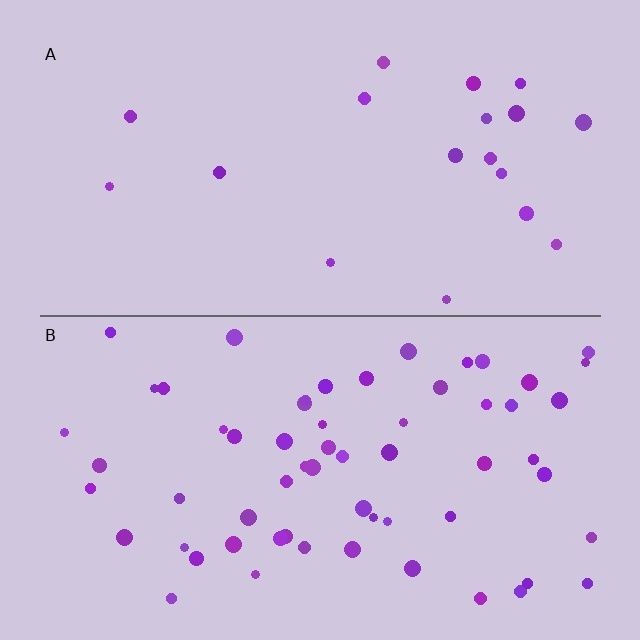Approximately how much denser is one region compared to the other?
Approximately 3.2× — region B over region A.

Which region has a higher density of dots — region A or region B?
B (the bottom).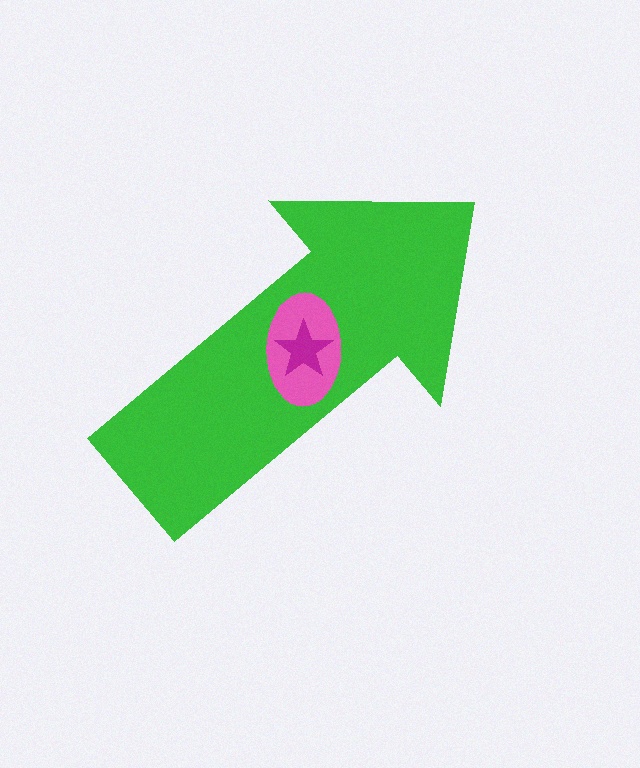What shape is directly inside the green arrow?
The pink ellipse.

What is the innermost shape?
The magenta star.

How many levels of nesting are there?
3.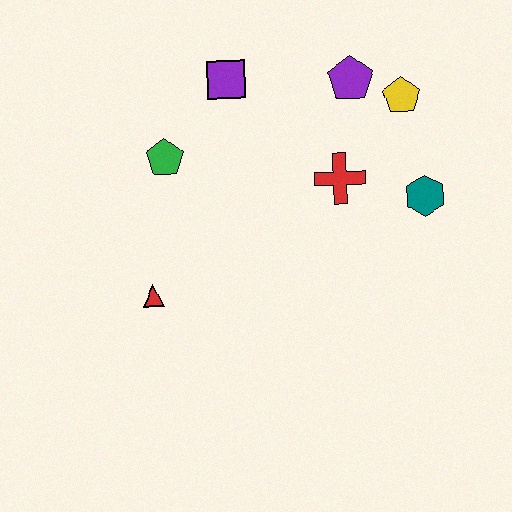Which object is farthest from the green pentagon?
The teal hexagon is farthest from the green pentagon.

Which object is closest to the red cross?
The teal hexagon is closest to the red cross.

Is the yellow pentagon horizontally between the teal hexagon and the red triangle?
Yes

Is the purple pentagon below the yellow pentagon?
No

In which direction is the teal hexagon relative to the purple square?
The teal hexagon is to the right of the purple square.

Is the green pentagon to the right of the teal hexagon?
No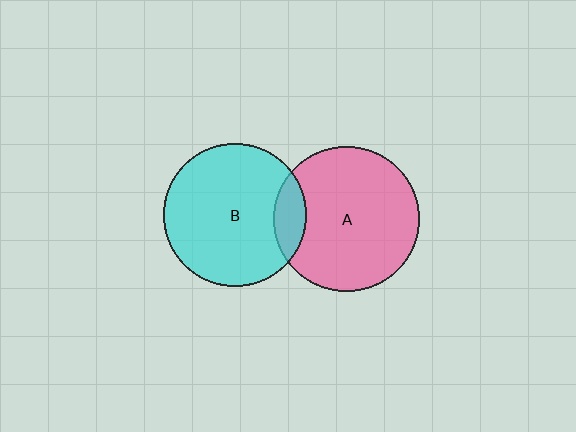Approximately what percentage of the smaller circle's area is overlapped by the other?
Approximately 15%.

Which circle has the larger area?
Circle A (pink).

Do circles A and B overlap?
Yes.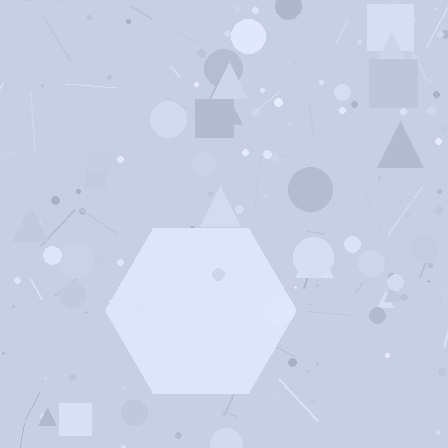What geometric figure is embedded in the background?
A hexagon is embedded in the background.